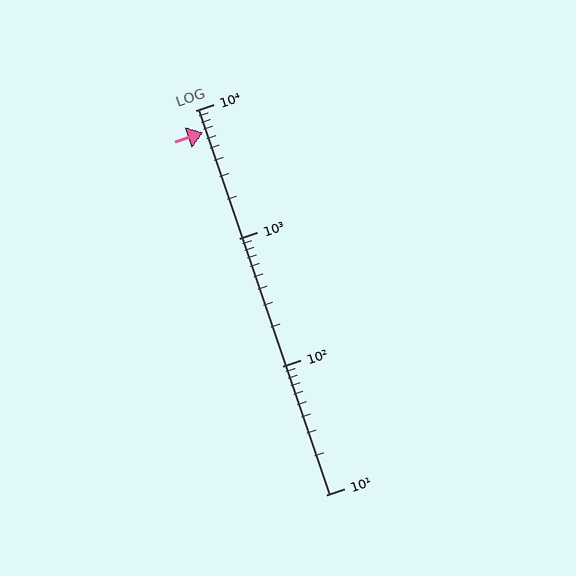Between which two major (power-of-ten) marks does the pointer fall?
The pointer is between 1000 and 10000.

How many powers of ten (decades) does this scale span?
The scale spans 3 decades, from 10 to 10000.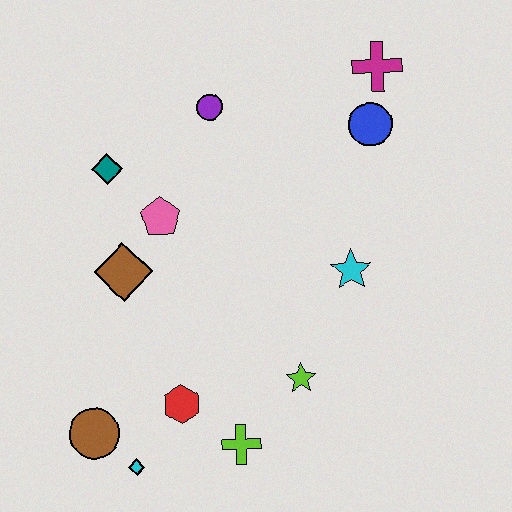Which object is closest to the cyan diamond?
The brown circle is closest to the cyan diamond.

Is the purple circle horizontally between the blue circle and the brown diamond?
Yes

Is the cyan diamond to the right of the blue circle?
No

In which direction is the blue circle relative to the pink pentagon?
The blue circle is to the right of the pink pentagon.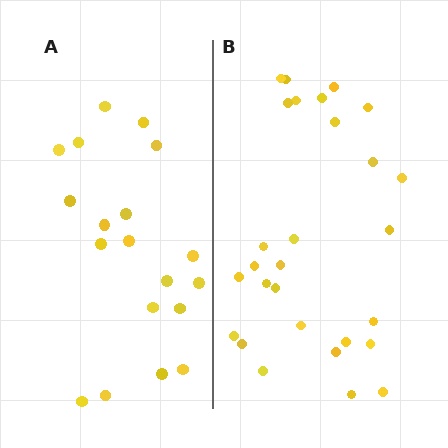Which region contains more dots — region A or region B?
Region B (the right region) has more dots.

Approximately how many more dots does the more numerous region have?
Region B has roughly 8 or so more dots than region A.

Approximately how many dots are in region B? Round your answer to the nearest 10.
About 30 dots. (The exact count is 28, which rounds to 30.)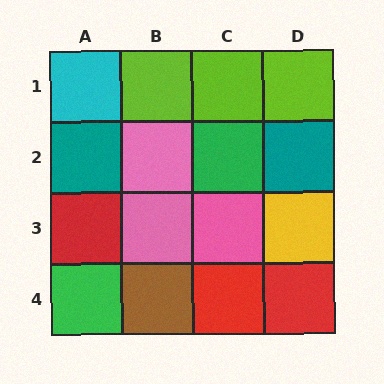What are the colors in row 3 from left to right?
Red, pink, pink, yellow.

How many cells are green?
2 cells are green.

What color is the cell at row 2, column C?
Green.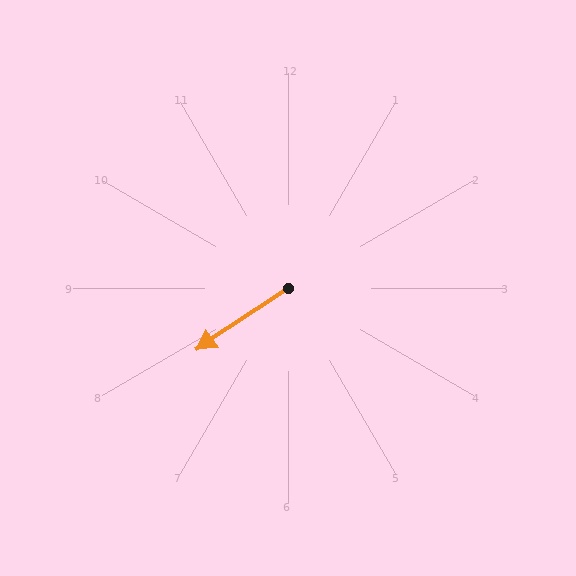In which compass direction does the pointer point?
Southwest.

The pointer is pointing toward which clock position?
Roughly 8 o'clock.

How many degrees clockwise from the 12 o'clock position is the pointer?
Approximately 236 degrees.